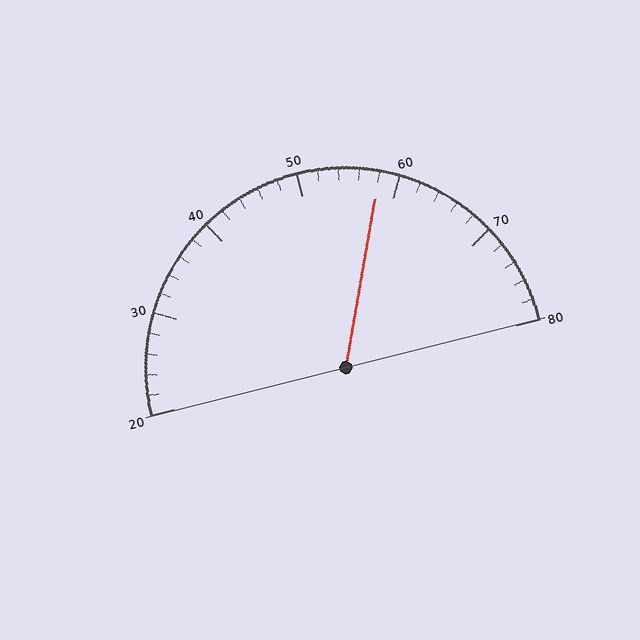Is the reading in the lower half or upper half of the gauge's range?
The reading is in the upper half of the range (20 to 80).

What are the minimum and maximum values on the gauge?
The gauge ranges from 20 to 80.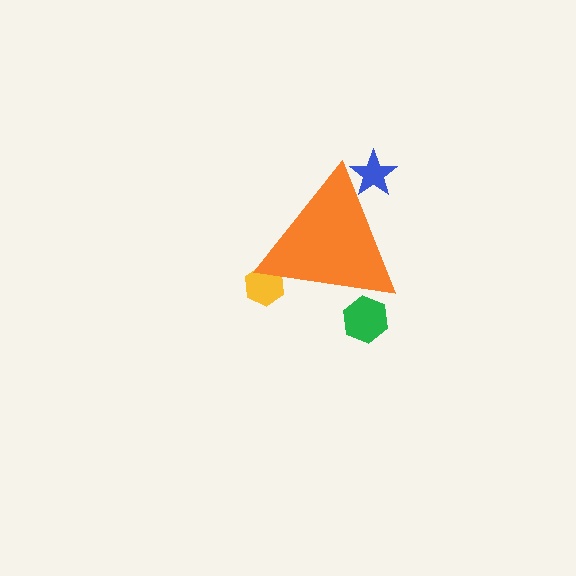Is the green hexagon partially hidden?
Yes, the green hexagon is partially hidden behind the orange triangle.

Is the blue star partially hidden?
Yes, the blue star is partially hidden behind the orange triangle.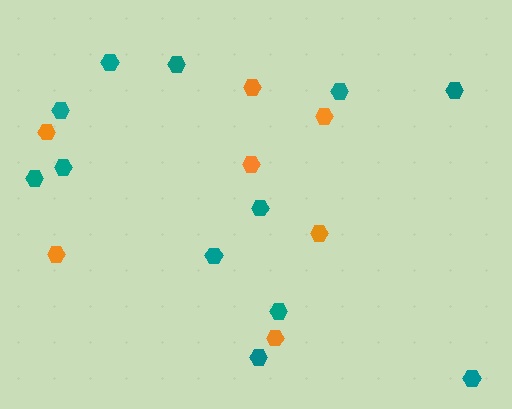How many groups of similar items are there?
There are 2 groups: one group of orange hexagons (7) and one group of teal hexagons (12).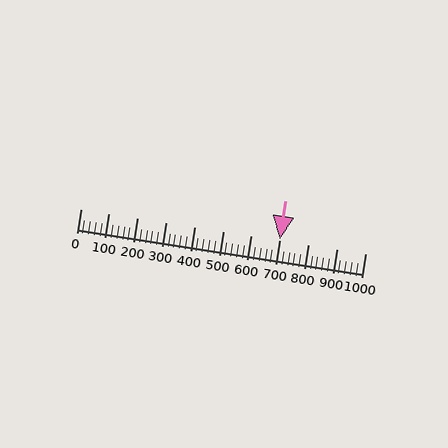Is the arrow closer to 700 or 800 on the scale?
The arrow is closer to 700.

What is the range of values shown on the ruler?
The ruler shows values from 0 to 1000.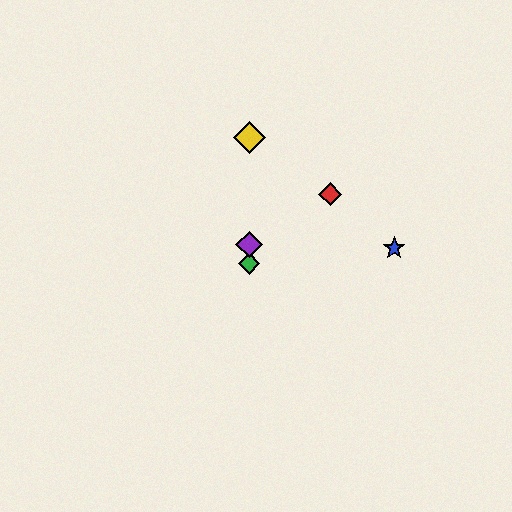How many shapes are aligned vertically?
3 shapes (the green diamond, the yellow diamond, the purple diamond) are aligned vertically.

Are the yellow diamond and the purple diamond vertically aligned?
Yes, both are at x≈249.